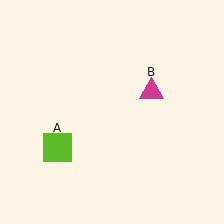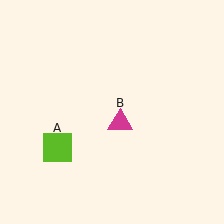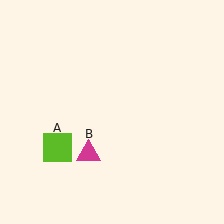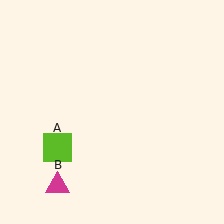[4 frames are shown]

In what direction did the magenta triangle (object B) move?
The magenta triangle (object B) moved down and to the left.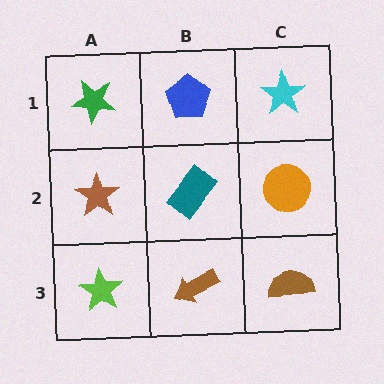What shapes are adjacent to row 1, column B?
A teal rectangle (row 2, column B), a green star (row 1, column A), a cyan star (row 1, column C).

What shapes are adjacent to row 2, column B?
A blue pentagon (row 1, column B), a brown arrow (row 3, column B), a brown star (row 2, column A), an orange circle (row 2, column C).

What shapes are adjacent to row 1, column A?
A brown star (row 2, column A), a blue pentagon (row 1, column B).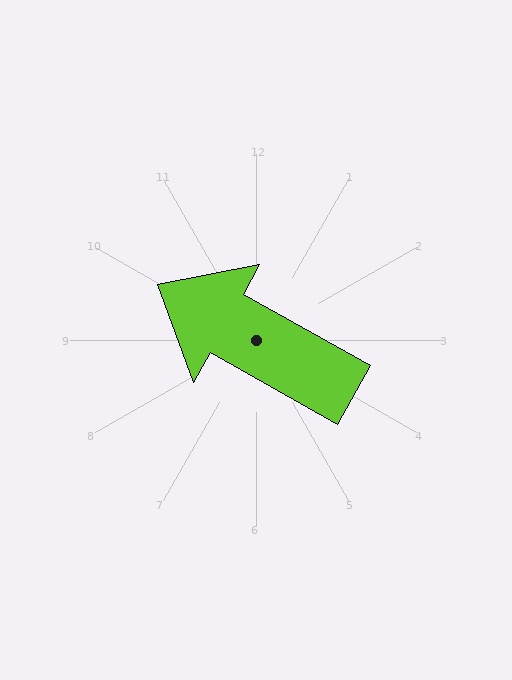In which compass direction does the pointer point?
Northwest.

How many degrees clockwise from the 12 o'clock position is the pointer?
Approximately 299 degrees.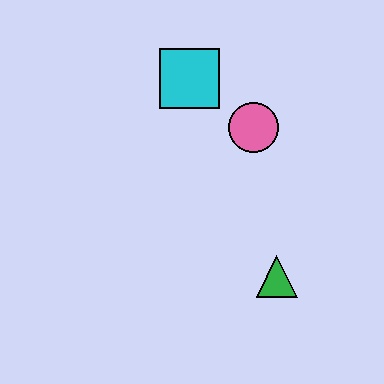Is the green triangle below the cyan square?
Yes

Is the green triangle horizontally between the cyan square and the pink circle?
No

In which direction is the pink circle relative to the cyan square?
The pink circle is to the right of the cyan square.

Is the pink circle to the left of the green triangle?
Yes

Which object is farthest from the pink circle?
The green triangle is farthest from the pink circle.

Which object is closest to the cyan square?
The pink circle is closest to the cyan square.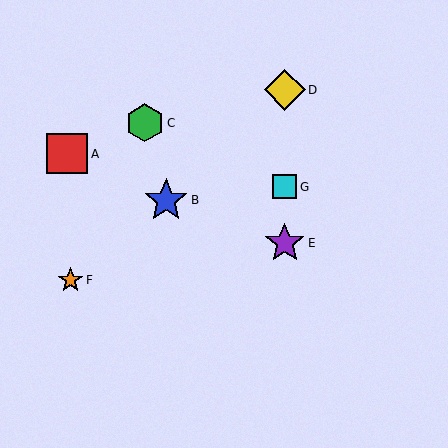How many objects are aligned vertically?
3 objects (D, E, G) are aligned vertically.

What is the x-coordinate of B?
Object B is at x≈166.